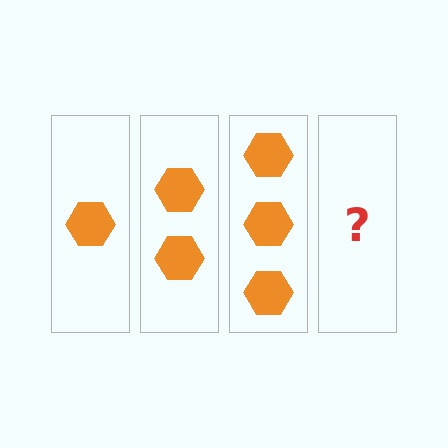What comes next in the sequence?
The next element should be 4 hexagons.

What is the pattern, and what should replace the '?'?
The pattern is that each step adds one more hexagon. The '?' should be 4 hexagons.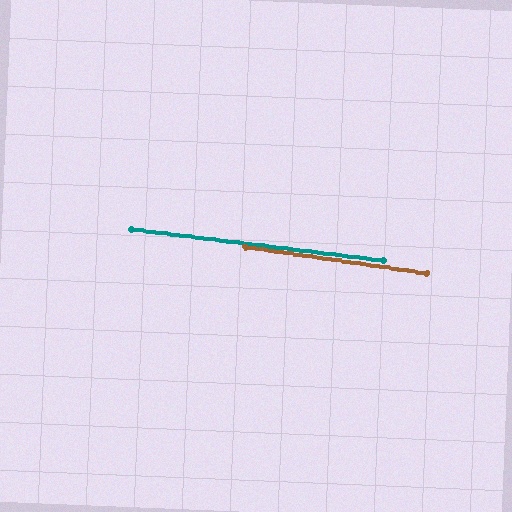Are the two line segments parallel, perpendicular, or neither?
Parallel — their directions differ by only 1.2°.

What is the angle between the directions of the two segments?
Approximately 1 degree.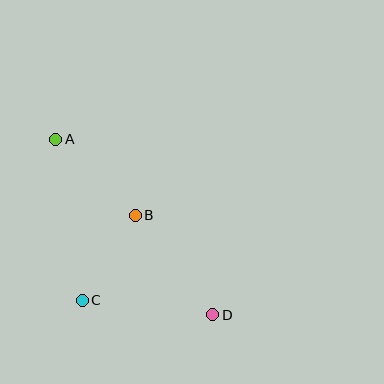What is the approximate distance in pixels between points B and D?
The distance between B and D is approximately 126 pixels.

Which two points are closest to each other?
Points B and C are closest to each other.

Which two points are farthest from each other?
Points A and D are farthest from each other.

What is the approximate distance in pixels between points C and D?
The distance between C and D is approximately 131 pixels.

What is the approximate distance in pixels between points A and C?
The distance between A and C is approximately 163 pixels.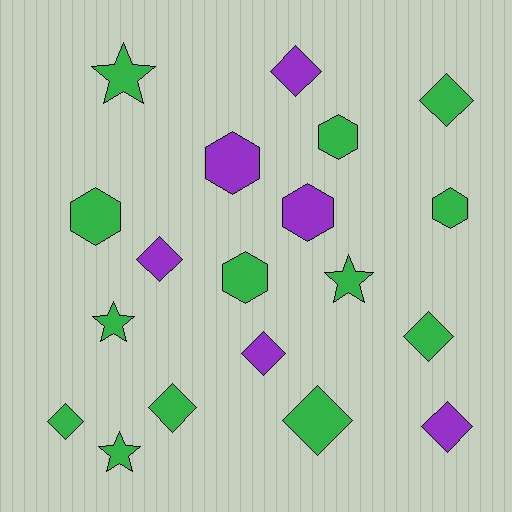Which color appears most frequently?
Green, with 13 objects.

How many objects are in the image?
There are 19 objects.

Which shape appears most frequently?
Diamond, with 9 objects.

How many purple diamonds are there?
There are 4 purple diamonds.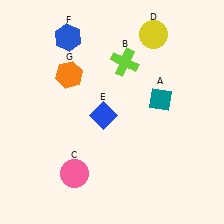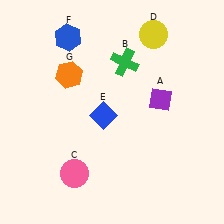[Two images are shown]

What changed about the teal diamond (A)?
In Image 1, A is teal. In Image 2, it changed to purple.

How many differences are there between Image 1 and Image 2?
There are 2 differences between the two images.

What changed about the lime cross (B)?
In Image 1, B is lime. In Image 2, it changed to green.